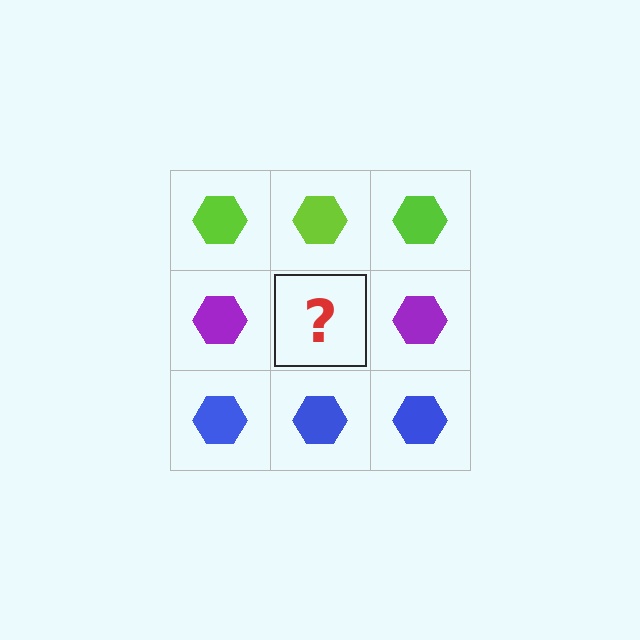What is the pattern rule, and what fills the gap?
The rule is that each row has a consistent color. The gap should be filled with a purple hexagon.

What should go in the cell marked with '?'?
The missing cell should contain a purple hexagon.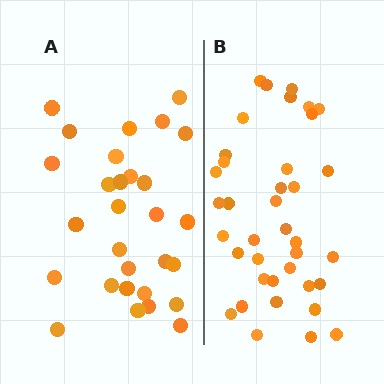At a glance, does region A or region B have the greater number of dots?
Region B (the right region) has more dots.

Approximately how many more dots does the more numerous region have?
Region B has roughly 8 or so more dots than region A.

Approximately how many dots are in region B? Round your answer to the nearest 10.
About 40 dots. (The exact count is 38, which rounds to 40.)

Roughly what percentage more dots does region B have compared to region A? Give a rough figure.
About 30% more.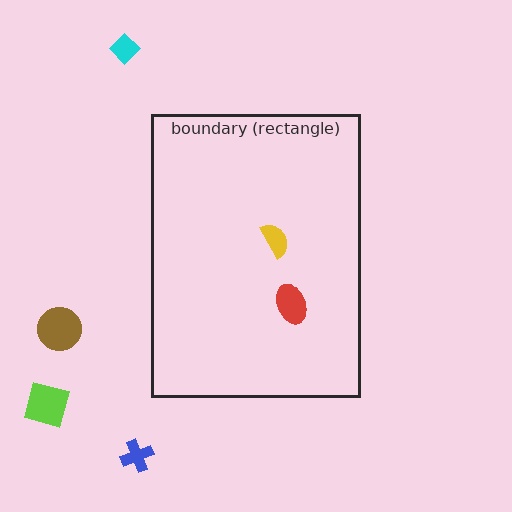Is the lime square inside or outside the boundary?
Outside.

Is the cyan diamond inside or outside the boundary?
Outside.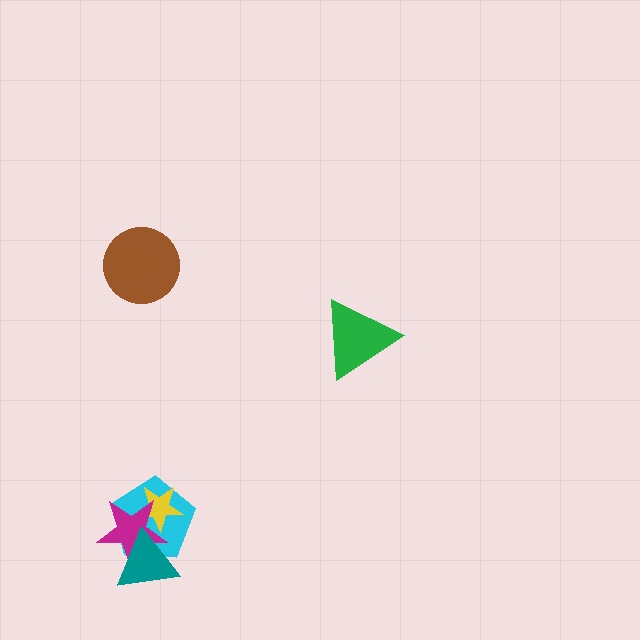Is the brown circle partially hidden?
No, no other shape covers it.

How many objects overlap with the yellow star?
2 objects overlap with the yellow star.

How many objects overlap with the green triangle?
0 objects overlap with the green triangle.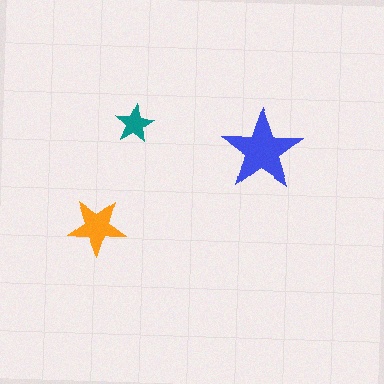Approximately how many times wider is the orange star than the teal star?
About 1.5 times wider.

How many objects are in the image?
There are 3 objects in the image.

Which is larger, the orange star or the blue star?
The blue one.